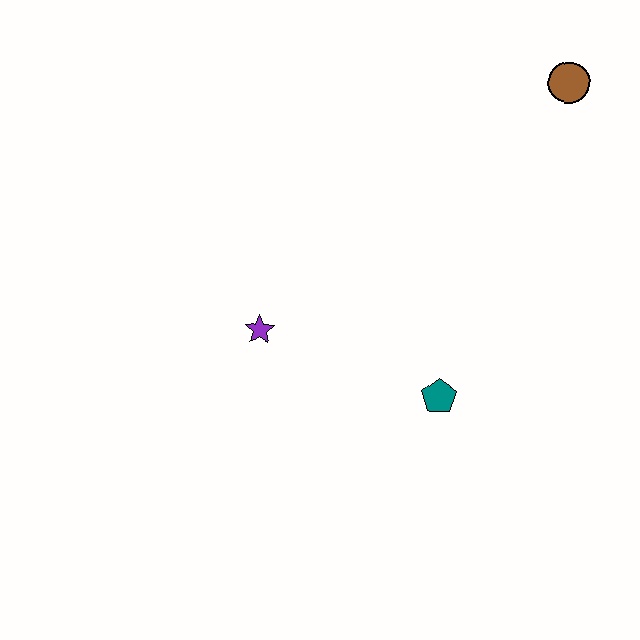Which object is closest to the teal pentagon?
The purple star is closest to the teal pentagon.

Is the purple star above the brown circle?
No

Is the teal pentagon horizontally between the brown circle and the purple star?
Yes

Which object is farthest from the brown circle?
The purple star is farthest from the brown circle.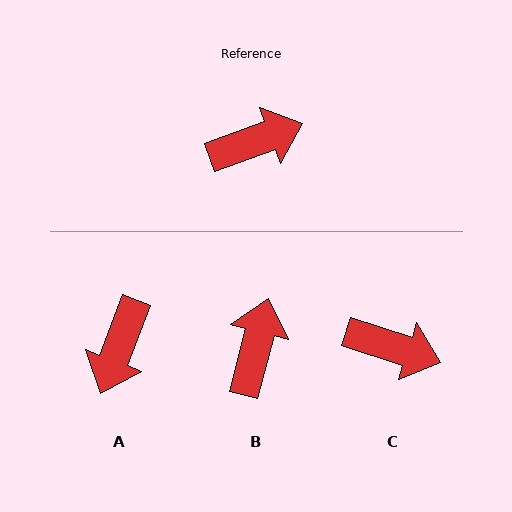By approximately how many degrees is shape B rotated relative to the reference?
Approximately 55 degrees counter-clockwise.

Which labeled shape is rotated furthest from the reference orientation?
A, about 131 degrees away.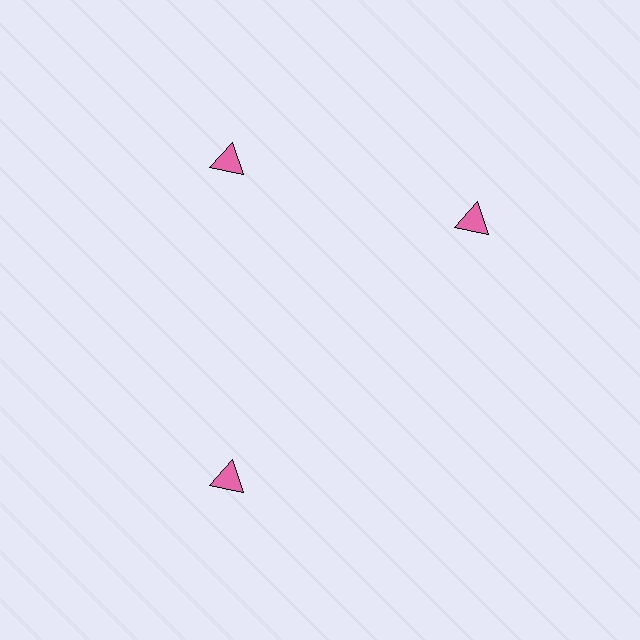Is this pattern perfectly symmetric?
No. The 3 pink triangles are arranged in a ring, but one element near the 3 o'clock position is rotated out of alignment along the ring, breaking the 3-fold rotational symmetry.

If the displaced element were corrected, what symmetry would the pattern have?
It would have 3-fold rotational symmetry — the pattern would map onto itself every 120 degrees.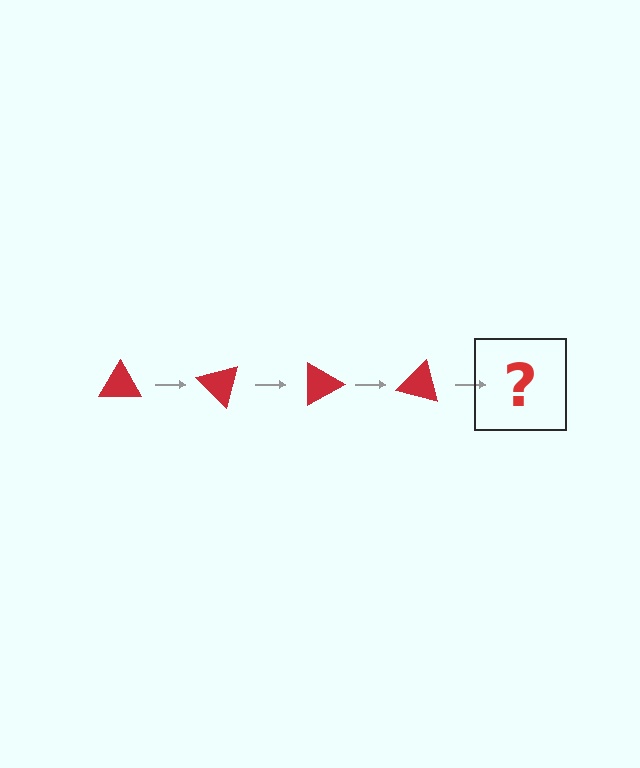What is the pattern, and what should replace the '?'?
The pattern is that the triangle rotates 45 degrees each step. The '?' should be a red triangle rotated 180 degrees.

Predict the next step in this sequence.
The next step is a red triangle rotated 180 degrees.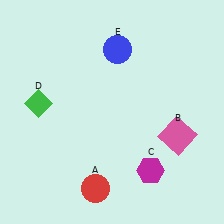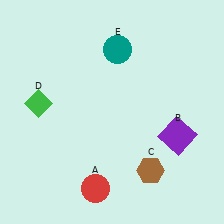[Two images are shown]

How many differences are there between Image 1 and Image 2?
There are 3 differences between the two images.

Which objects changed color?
B changed from pink to purple. C changed from magenta to brown. E changed from blue to teal.